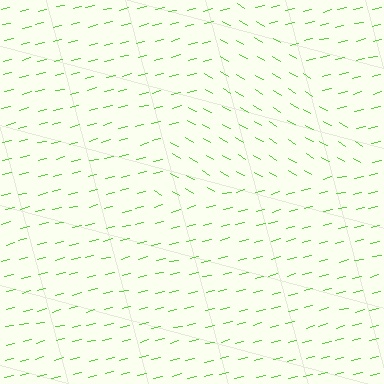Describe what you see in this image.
The image is filled with small lime line segments. A triangle region in the image has lines oriented differently from the surrounding lines, creating a visible texture boundary.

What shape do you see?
I see a triangle.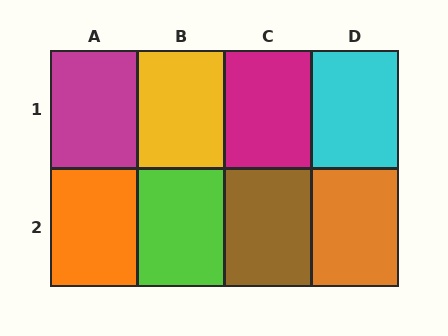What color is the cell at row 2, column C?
Brown.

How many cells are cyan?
1 cell is cyan.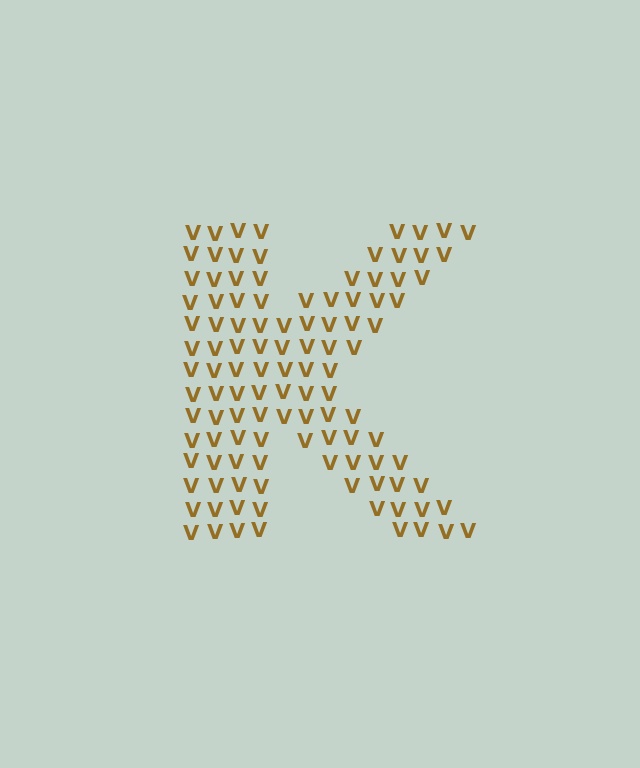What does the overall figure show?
The overall figure shows the letter K.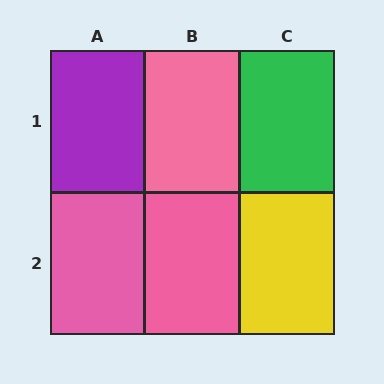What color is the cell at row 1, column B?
Pink.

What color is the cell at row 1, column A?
Purple.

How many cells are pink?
3 cells are pink.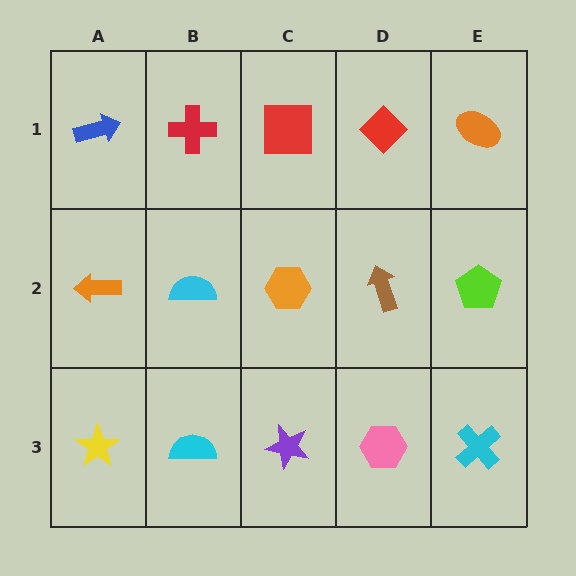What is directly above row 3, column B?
A cyan semicircle.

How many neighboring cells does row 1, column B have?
3.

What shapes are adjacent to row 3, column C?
An orange hexagon (row 2, column C), a cyan semicircle (row 3, column B), a pink hexagon (row 3, column D).